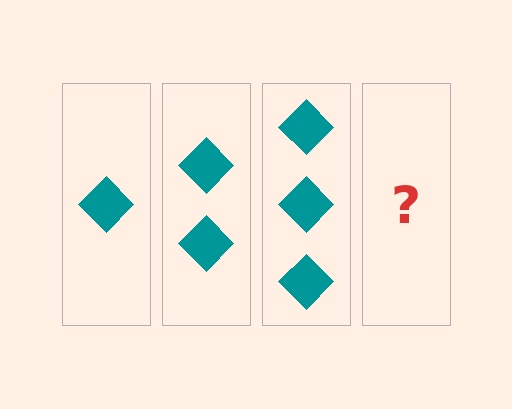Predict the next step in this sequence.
The next step is 4 diamonds.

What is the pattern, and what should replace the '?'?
The pattern is that each step adds one more diamond. The '?' should be 4 diamonds.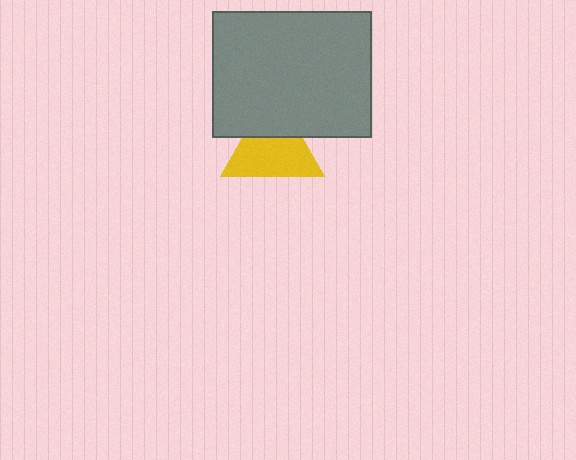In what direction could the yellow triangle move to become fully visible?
The yellow triangle could move down. That would shift it out from behind the gray rectangle entirely.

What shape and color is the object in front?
The object in front is a gray rectangle.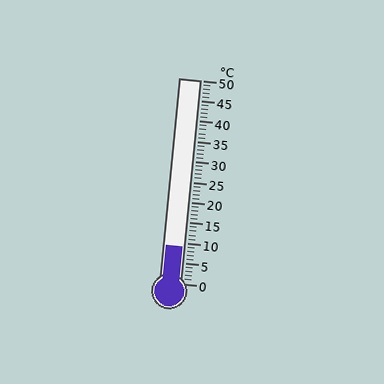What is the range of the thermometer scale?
The thermometer scale ranges from 0°C to 50°C.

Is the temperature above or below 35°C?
The temperature is below 35°C.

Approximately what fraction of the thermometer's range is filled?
The thermometer is filled to approximately 20% of its range.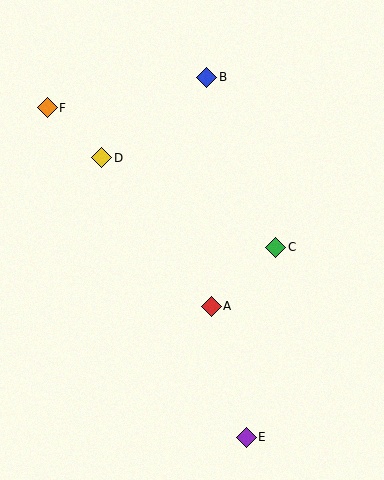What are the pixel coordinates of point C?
Point C is at (276, 247).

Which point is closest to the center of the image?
Point A at (211, 306) is closest to the center.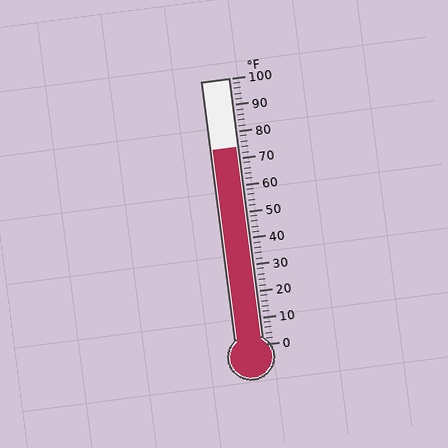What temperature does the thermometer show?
The thermometer shows approximately 74°F.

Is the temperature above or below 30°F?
The temperature is above 30°F.